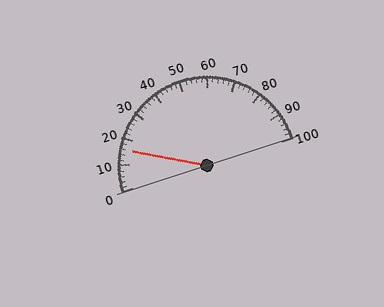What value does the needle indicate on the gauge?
The needle indicates approximately 16.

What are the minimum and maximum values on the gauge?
The gauge ranges from 0 to 100.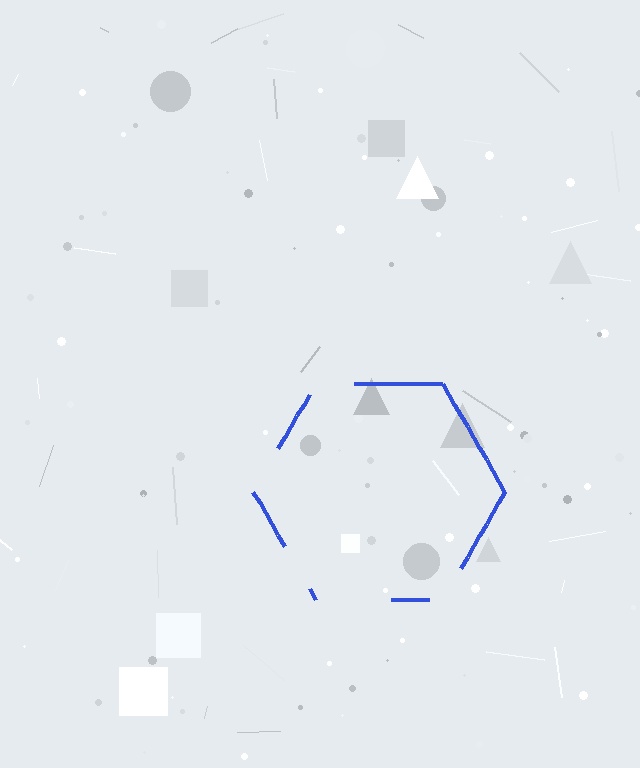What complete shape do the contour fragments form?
The contour fragments form a hexagon.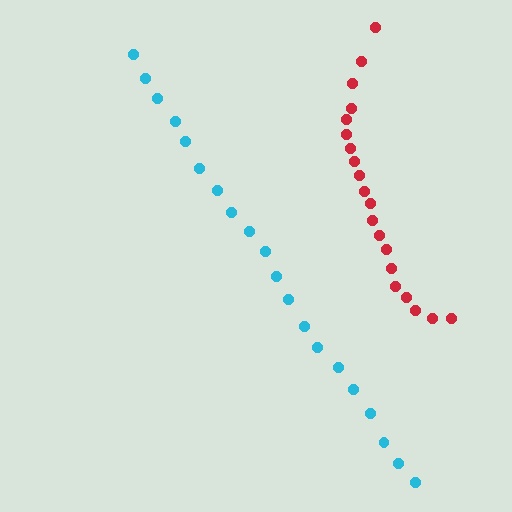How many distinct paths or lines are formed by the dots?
There are 2 distinct paths.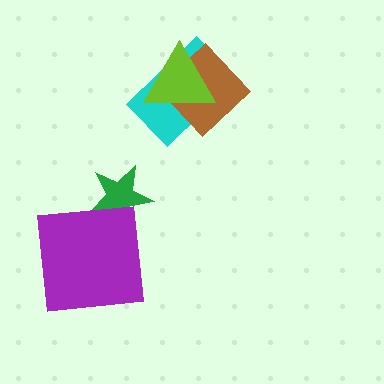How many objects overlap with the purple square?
1 object overlaps with the purple square.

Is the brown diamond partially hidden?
Yes, it is partially covered by another shape.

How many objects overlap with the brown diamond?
2 objects overlap with the brown diamond.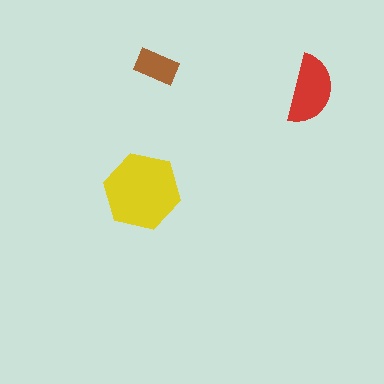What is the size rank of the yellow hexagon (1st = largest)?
1st.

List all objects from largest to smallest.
The yellow hexagon, the red semicircle, the brown rectangle.